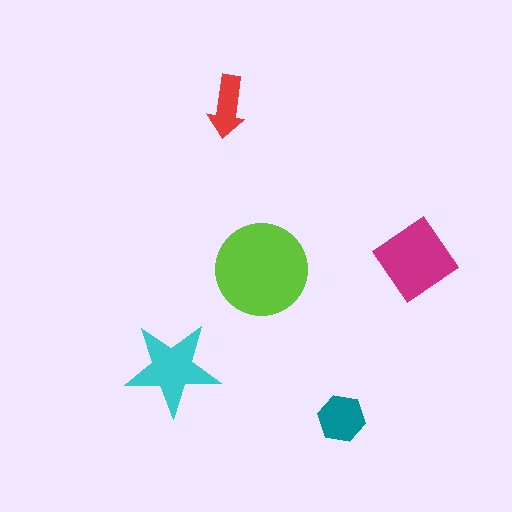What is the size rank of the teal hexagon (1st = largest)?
4th.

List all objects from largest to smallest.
The lime circle, the magenta diamond, the cyan star, the teal hexagon, the red arrow.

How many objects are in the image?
There are 5 objects in the image.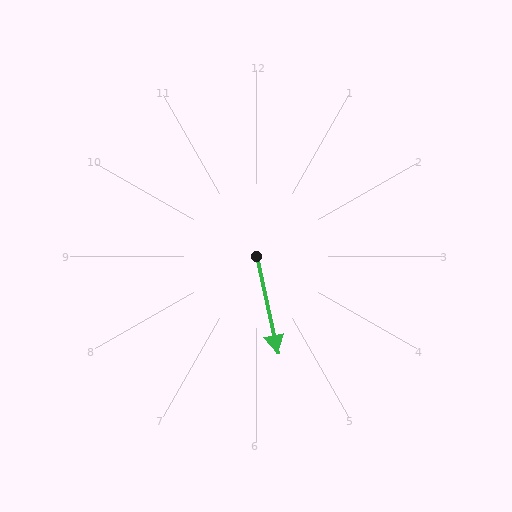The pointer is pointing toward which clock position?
Roughly 6 o'clock.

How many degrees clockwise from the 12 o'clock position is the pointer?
Approximately 168 degrees.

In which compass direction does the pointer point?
South.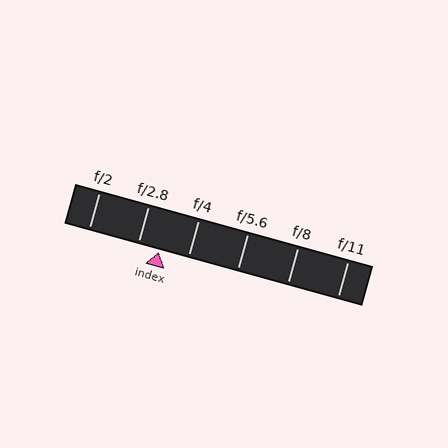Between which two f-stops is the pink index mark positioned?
The index mark is between f/2.8 and f/4.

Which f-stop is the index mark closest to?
The index mark is closest to f/2.8.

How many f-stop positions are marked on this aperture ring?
There are 6 f-stop positions marked.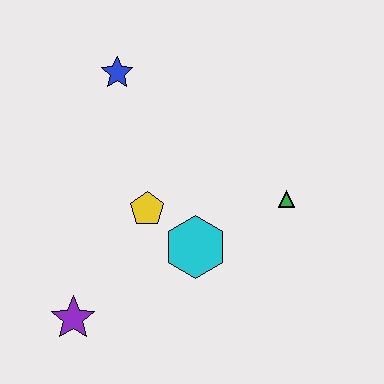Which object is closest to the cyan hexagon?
The yellow pentagon is closest to the cyan hexagon.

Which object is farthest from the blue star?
The purple star is farthest from the blue star.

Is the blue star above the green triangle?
Yes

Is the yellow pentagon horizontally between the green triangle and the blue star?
Yes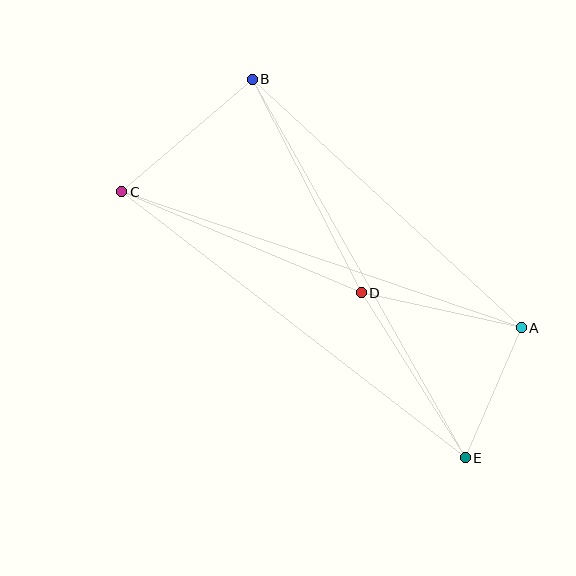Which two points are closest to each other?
Points A and E are closest to each other.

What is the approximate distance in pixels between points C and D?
The distance between C and D is approximately 260 pixels.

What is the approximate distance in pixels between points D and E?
The distance between D and E is approximately 195 pixels.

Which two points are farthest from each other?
Points C and E are farthest from each other.